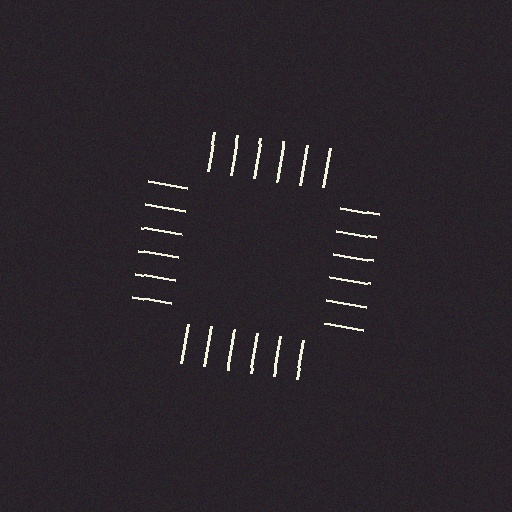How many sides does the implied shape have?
4 sides — the line-ends trace a square.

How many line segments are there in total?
24 — 6 along each of the 4 edges.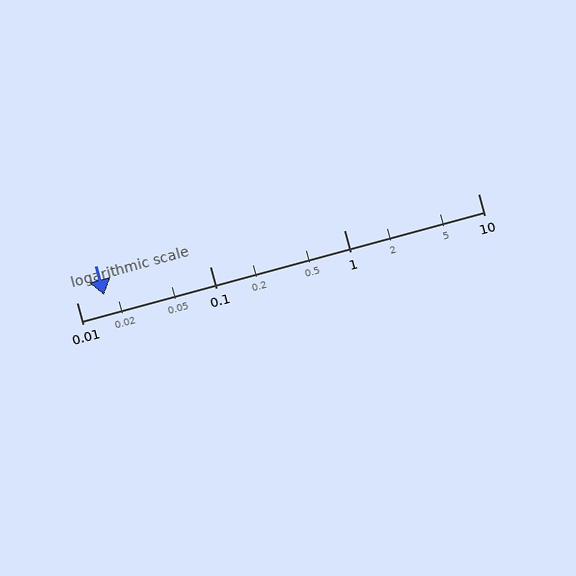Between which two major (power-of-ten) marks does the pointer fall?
The pointer is between 0.01 and 0.1.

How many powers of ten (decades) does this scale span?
The scale spans 3 decades, from 0.01 to 10.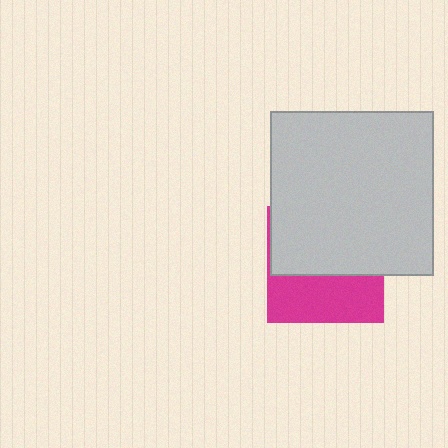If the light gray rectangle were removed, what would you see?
You would see the complete magenta square.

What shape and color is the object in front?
The object in front is a light gray rectangle.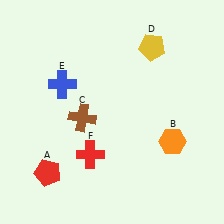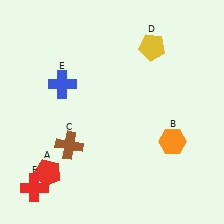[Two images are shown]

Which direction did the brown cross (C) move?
The brown cross (C) moved down.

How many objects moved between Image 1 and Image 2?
2 objects moved between the two images.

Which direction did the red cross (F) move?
The red cross (F) moved left.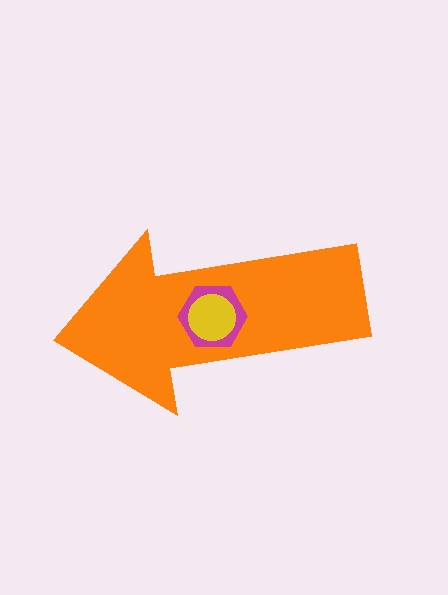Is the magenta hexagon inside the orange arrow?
Yes.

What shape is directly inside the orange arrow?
The magenta hexagon.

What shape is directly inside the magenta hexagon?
The yellow circle.